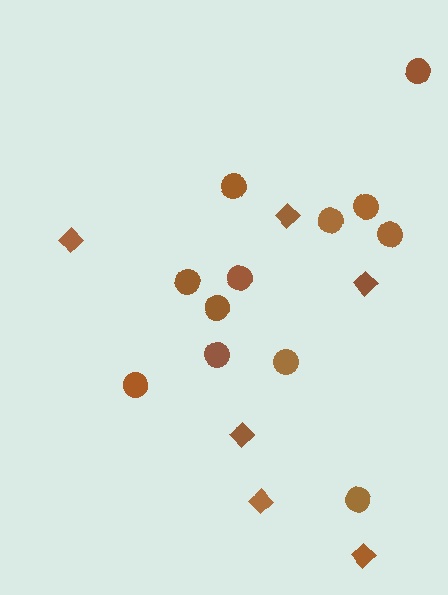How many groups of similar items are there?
There are 2 groups: one group of circles (12) and one group of diamonds (6).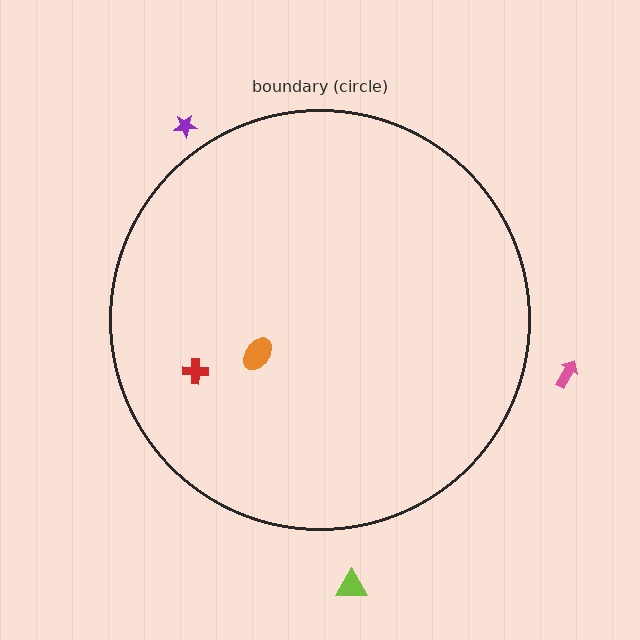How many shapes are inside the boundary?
2 inside, 3 outside.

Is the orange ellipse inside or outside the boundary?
Inside.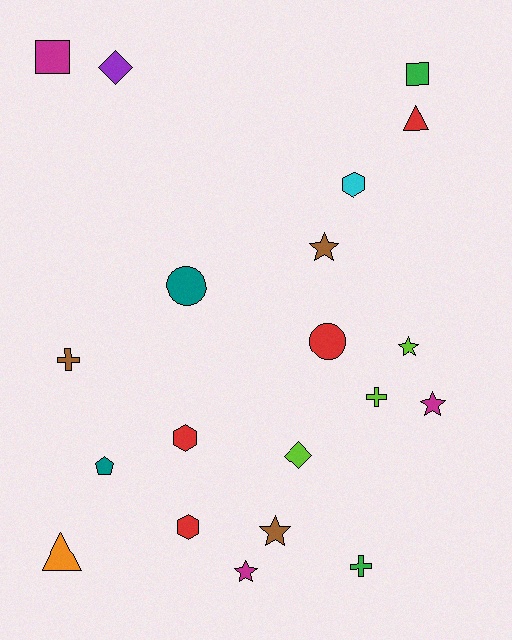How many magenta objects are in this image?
There are 3 magenta objects.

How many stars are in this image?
There are 5 stars.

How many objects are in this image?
There are 20 objects.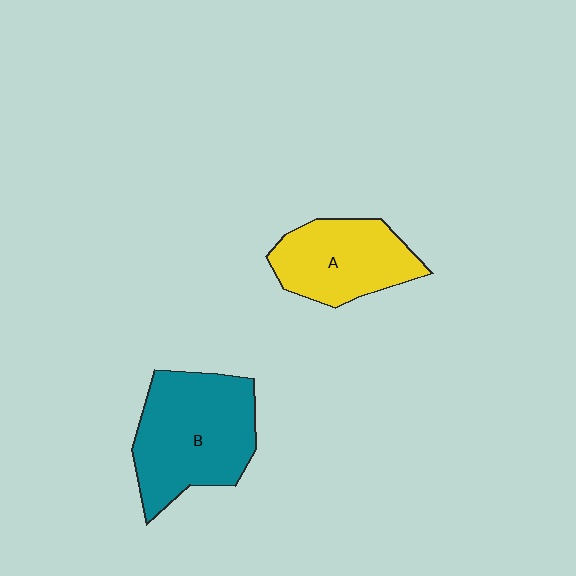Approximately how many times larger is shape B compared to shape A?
Approximately 1.4 times.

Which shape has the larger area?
Shape B (teal).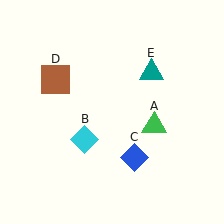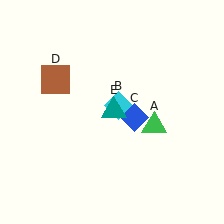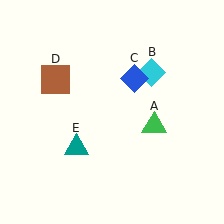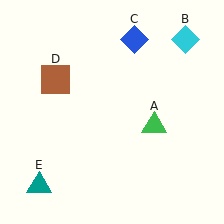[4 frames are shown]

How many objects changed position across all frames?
3 objects changed position: cyan diamond (object B), blue diamond (object C), teal triangle (object E).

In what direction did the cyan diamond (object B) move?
The cyan diamond (object B) moved up and to the right.